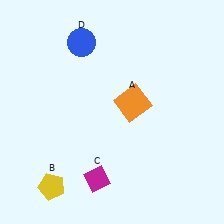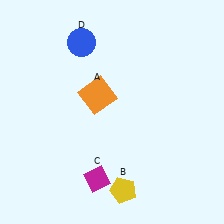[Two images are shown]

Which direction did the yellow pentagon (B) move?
The yellow pentagon (B) moved right.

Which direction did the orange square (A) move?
The orange square (A) moved left.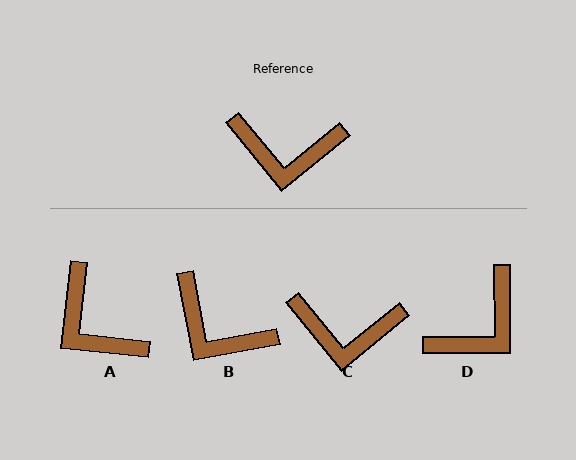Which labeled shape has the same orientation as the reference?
C.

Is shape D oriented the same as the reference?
No, it is off by about 51 degrees.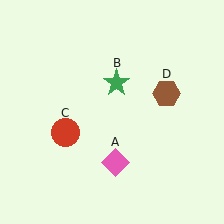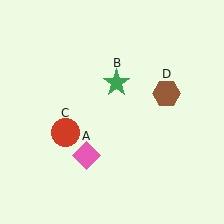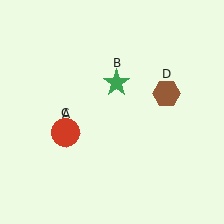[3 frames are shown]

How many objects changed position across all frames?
1 object changed position: pink diamond (object A).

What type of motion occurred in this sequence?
The pink diamond (object A) rotated clockwise around the center of the scene.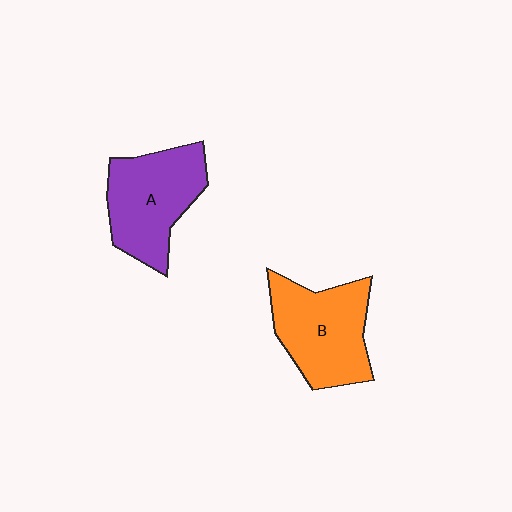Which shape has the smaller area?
Shape A (purple).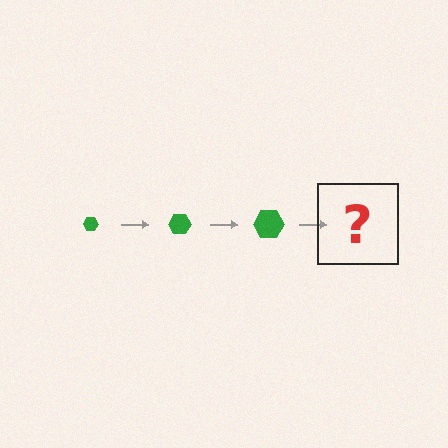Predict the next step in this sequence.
The next step is a green hexagon, larger than the previous one.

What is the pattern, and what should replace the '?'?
The pattern is that the hexagon gets progressively larger each step. The '?' should be a green hexagon, larger than the previous one.